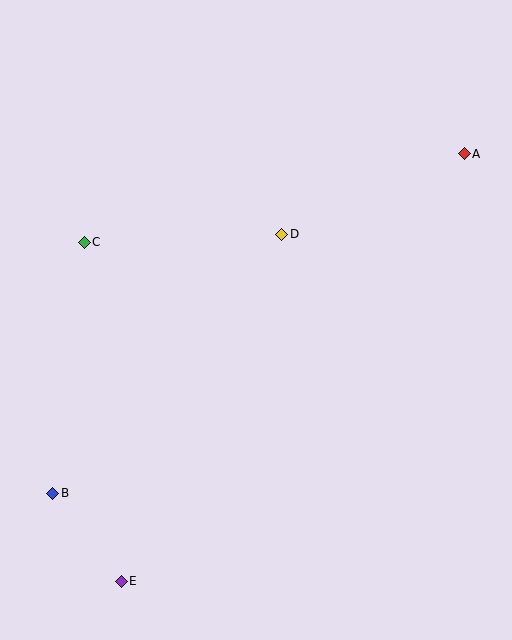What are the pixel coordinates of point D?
Point D is at (282, 234).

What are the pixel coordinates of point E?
Point E is at (121, 582).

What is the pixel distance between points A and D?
The distance between A and D is 200 pixels.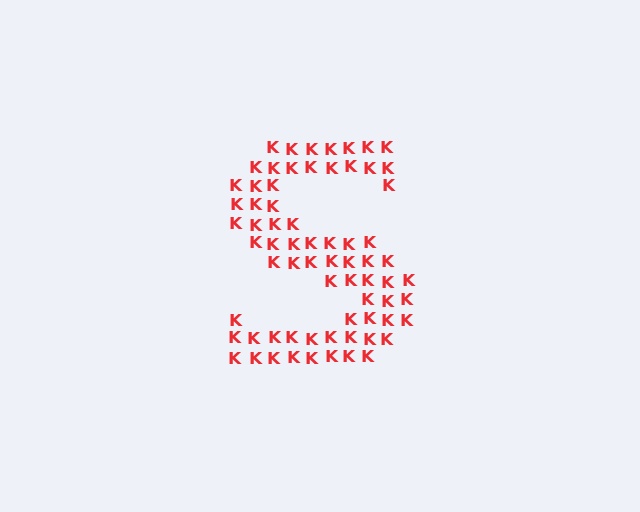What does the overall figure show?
The overall figure shows the letter S.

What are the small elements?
The small elements are letter K's.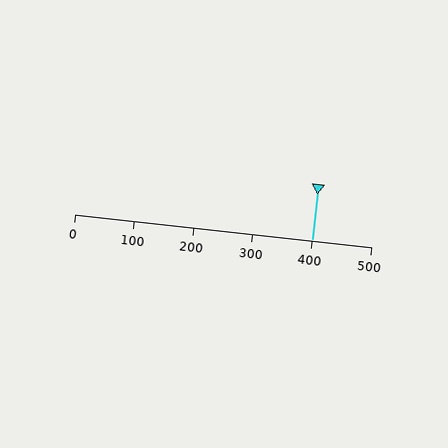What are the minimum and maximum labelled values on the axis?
The axis runs from 0 to 500.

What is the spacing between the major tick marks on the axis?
The major ticks are spaced 100 apart.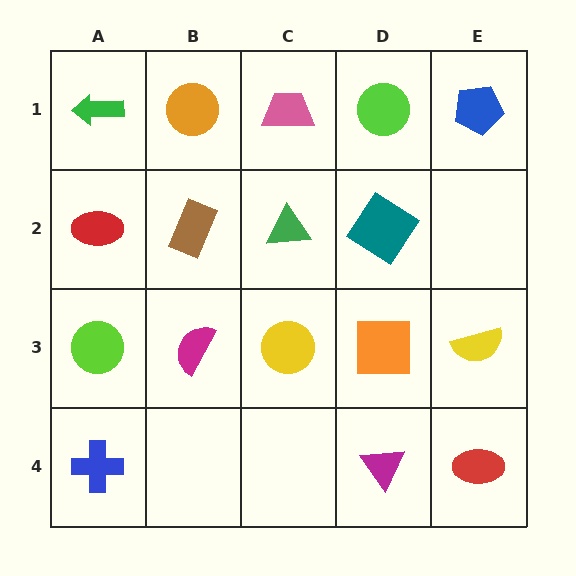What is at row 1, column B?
An orange circle.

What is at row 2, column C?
A green triangle.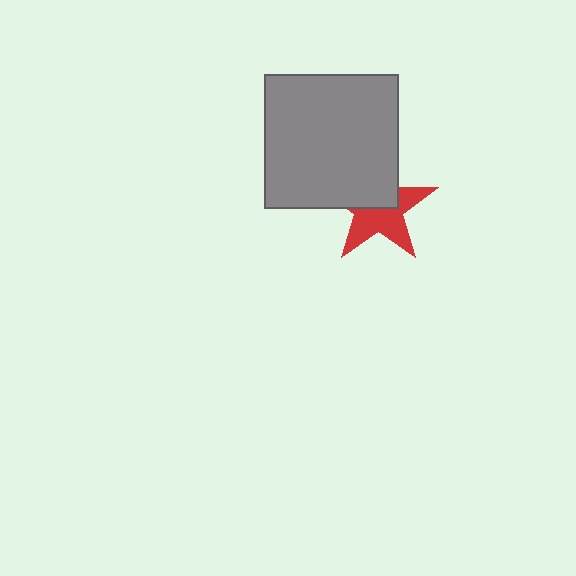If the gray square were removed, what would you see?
You would see the complete red star.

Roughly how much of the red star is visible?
About half of it is visible (roughly 54%).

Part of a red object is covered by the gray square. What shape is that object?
It is a star.